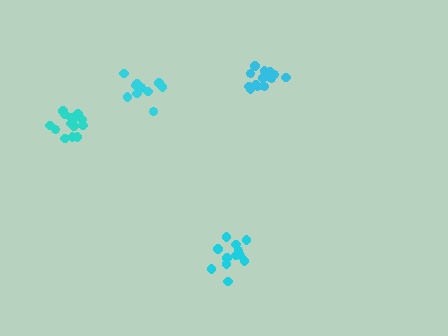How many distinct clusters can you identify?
There are 4 distinct clusters.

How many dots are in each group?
Group 1: 14 dots, Group 2: 12 dots, Group 3: 15 dots, Group 4: 12 dots (53 total).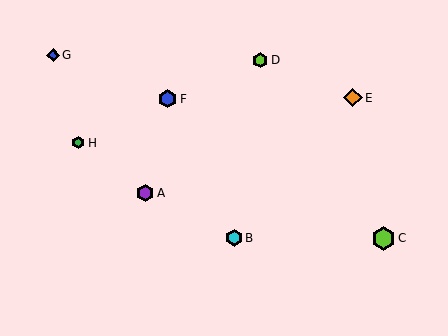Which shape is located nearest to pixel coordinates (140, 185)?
The purple hexagon (labeled A) at (145, 193) is nearest to that location.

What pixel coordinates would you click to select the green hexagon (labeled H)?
Click at (78, 143) to select the green hexagon H.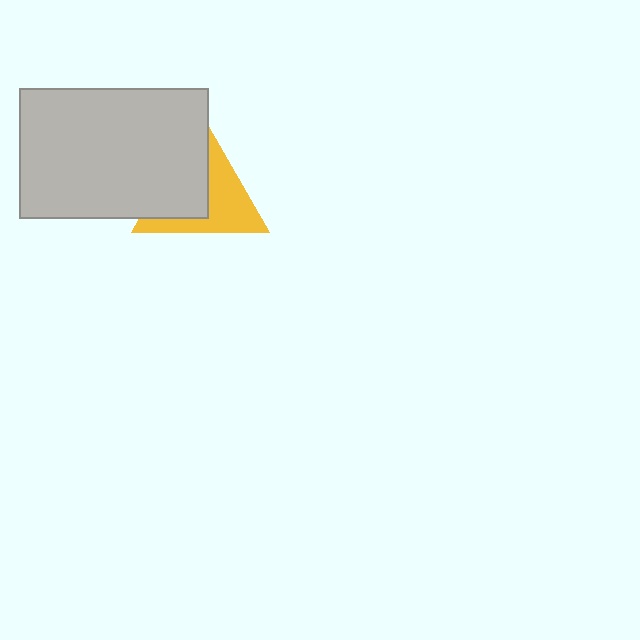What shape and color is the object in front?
The object in front is a light gray rectangle.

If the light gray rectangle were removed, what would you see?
You would see the complete yellow triangle.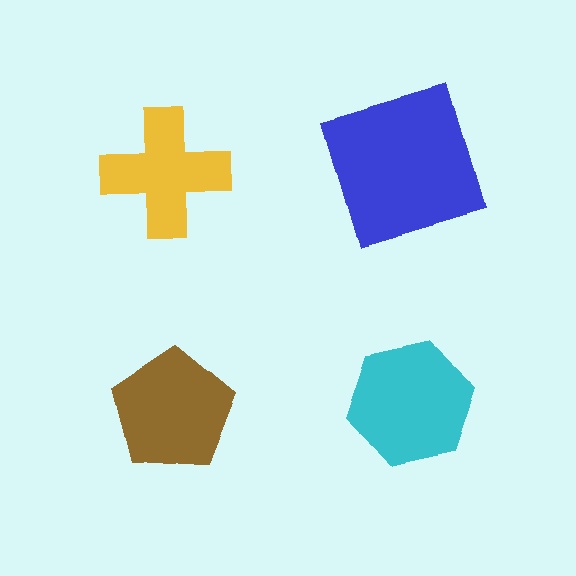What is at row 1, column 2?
A blue square.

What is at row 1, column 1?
A yellow cross.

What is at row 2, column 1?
A brown pentagon.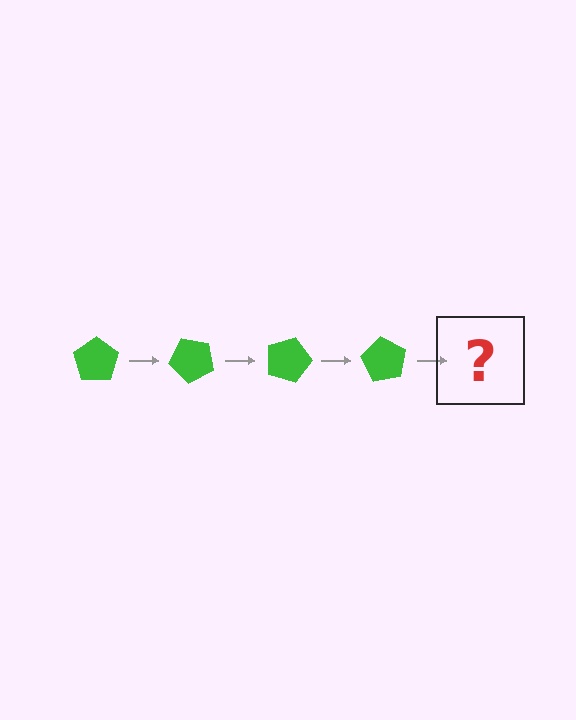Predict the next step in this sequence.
The next step is a green pentagon rotated 180 degrees.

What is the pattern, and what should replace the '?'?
The pattern is that the pentagon rotates 45 degrees each step. The '?' should be a green pentagon rotated 180 degrees.